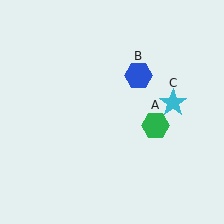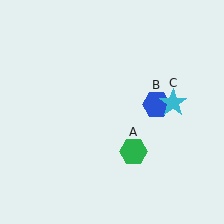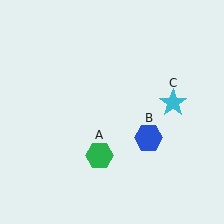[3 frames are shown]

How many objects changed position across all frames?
2 objects changed position: green hexagon (object A), blue hexagon (object B).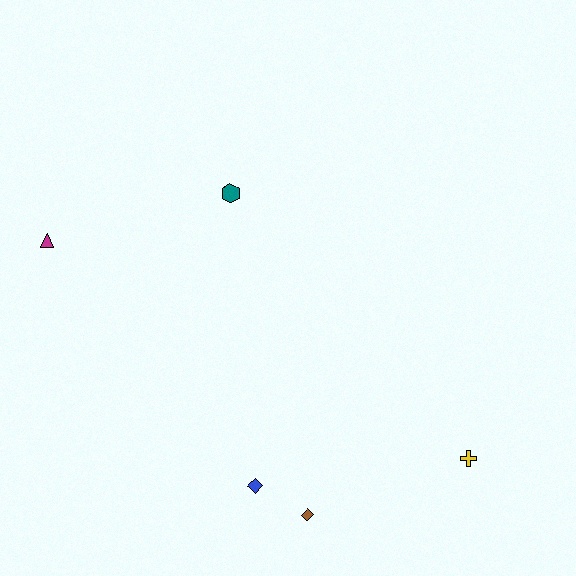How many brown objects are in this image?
There is 1 brown object.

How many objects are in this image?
There are 5 objects.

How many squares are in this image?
There are no squares.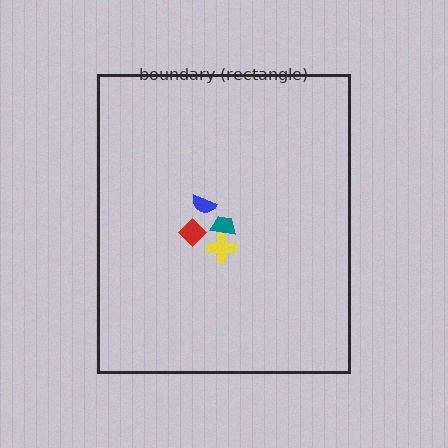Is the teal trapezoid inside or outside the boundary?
Inside.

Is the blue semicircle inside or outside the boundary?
Inside.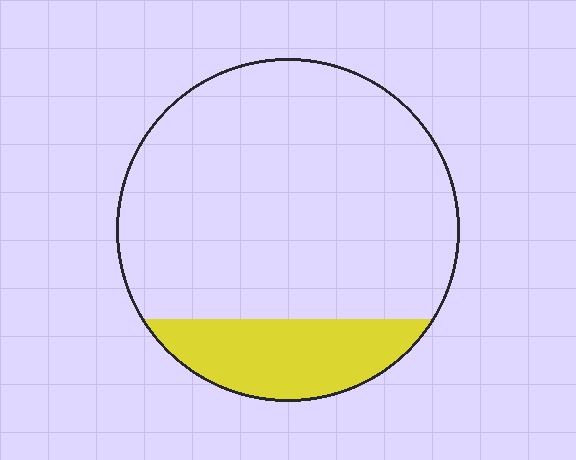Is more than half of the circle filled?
No.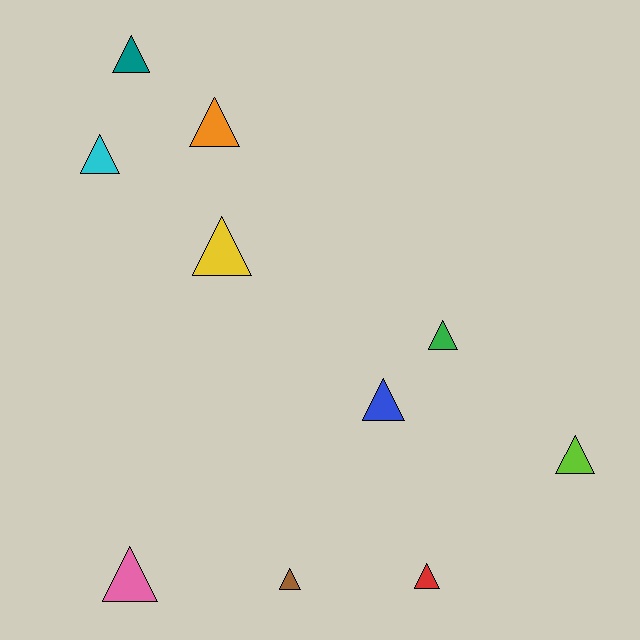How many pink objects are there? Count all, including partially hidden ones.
There is 1 pink object.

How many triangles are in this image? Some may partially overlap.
There are 10 triangles.